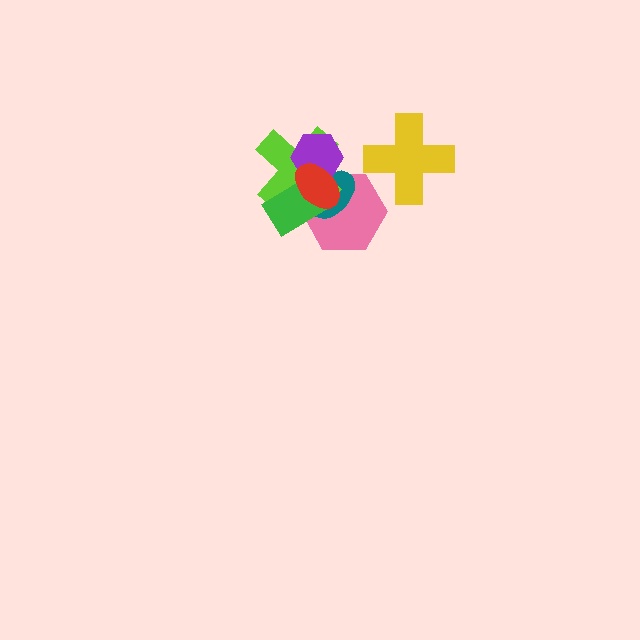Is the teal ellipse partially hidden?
Yes, it is partially covered by another shape.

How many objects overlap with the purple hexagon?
5 objects overlap with the purple hexagon.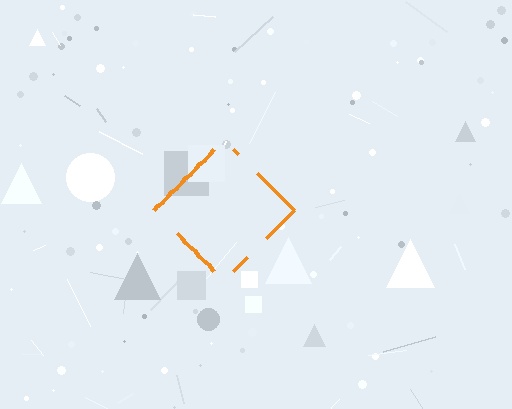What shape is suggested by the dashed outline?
The dashed outline suggests a diamond.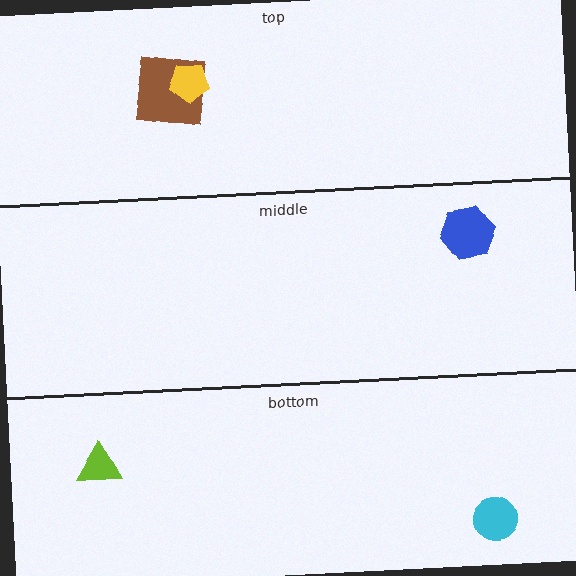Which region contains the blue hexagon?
The middle region.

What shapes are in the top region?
The brown square, the yellow pentagon.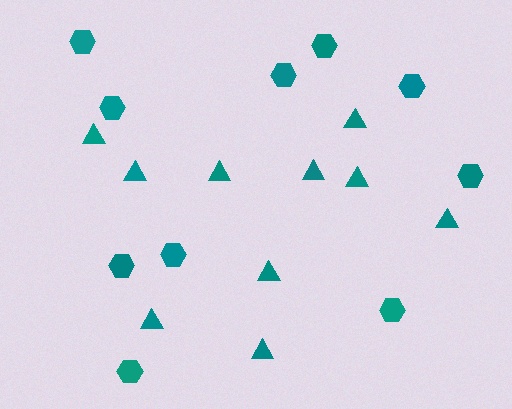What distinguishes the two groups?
There are 2 groups: one group of hexagons (10) and one group of triangles (10).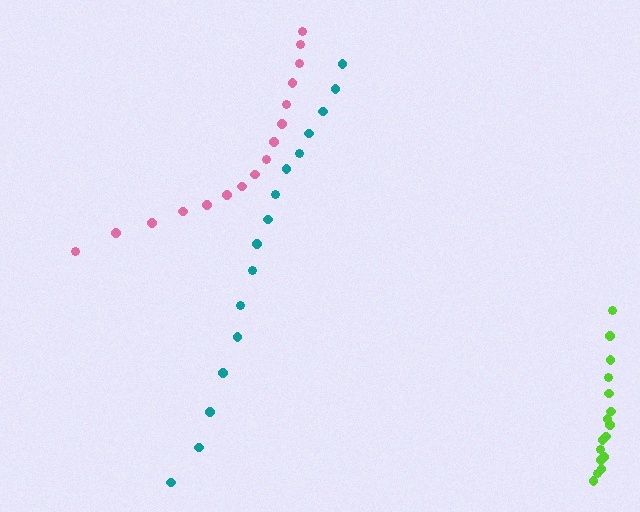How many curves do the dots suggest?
There are 3 distinct paths.